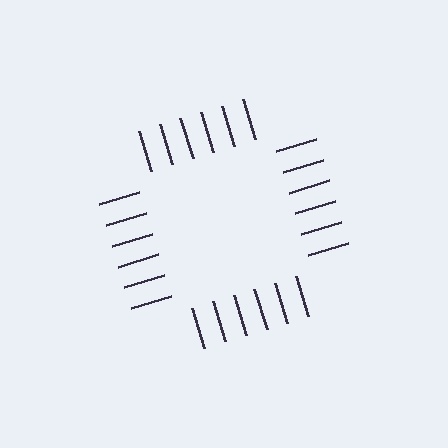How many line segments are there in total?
24 — 6 along each of the 4 edges.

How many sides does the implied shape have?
4 sides — the line-ends trace a square.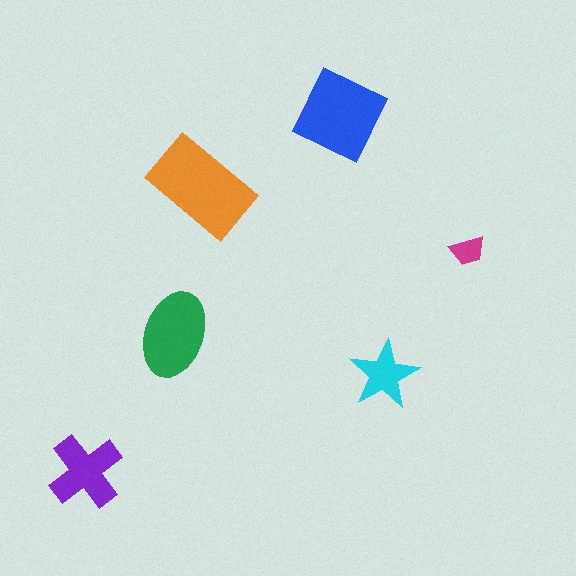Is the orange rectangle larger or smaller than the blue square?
Larger.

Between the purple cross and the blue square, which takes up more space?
The blue square.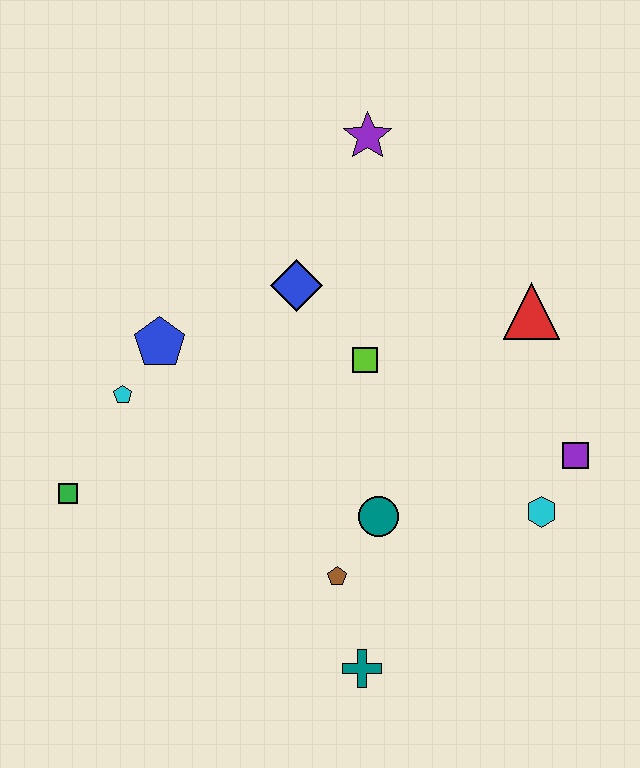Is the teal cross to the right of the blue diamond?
Yes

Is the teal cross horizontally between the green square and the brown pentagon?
No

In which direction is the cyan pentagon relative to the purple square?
The cyan pentagon is to the left of the purple square.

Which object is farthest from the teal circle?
The purple star is farthest from the teal circle.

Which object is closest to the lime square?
The blue diamond is closest to the lime square.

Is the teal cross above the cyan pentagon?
No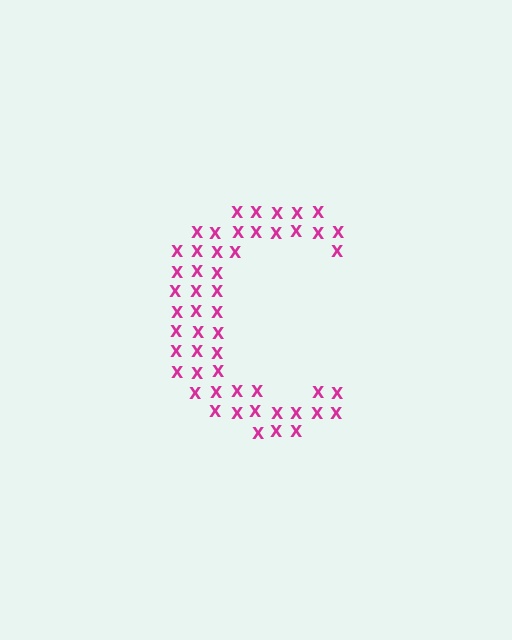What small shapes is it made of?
It is made of small letter X's.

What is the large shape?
The large shape is the letter C.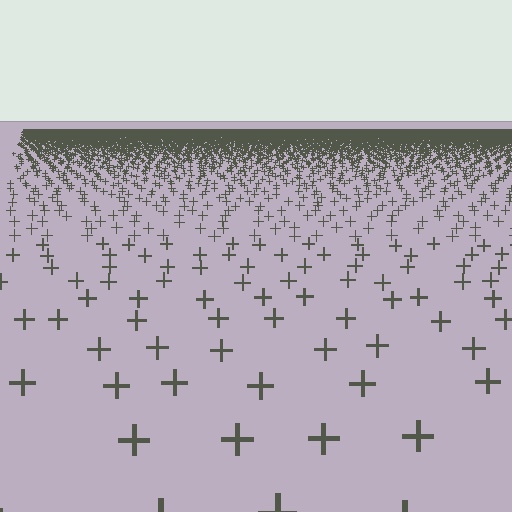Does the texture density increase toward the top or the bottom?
Density increases toward the top.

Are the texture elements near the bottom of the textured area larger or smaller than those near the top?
Larger. Near the bottom, elements are closer to the viewer and appear at a bigger on-screen size.